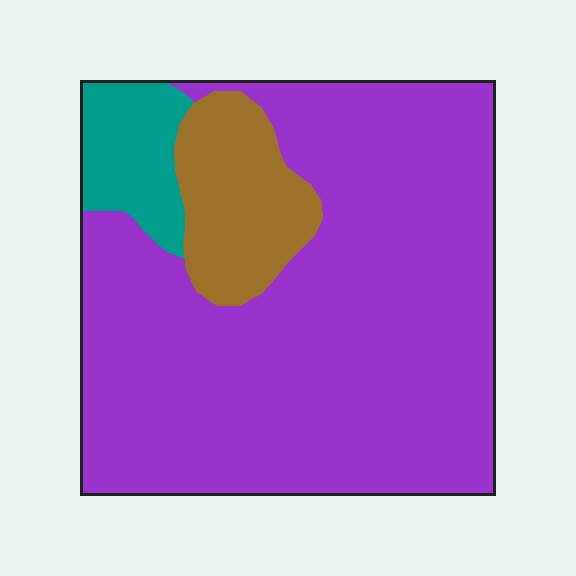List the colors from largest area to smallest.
From largest to smallest: purple, brown, teal.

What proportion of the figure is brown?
Brown takes up less than a quarter of the figure.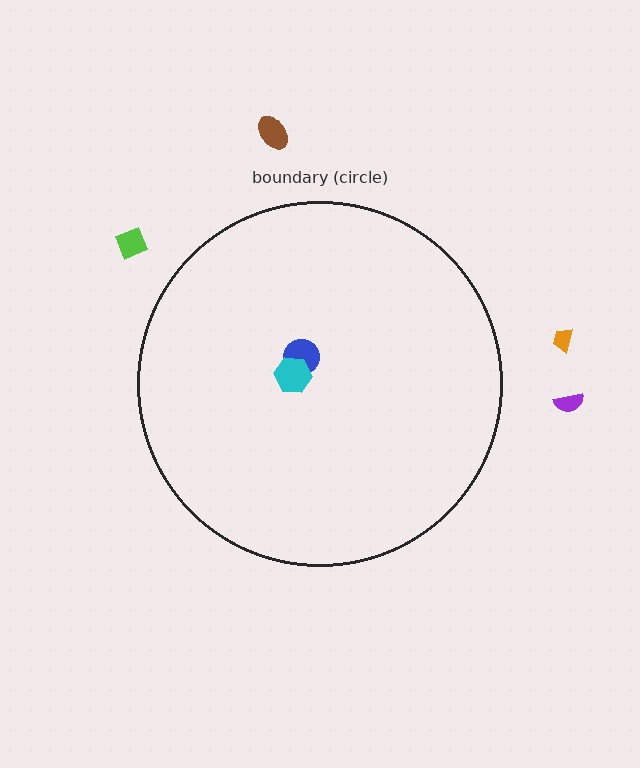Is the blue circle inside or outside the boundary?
Inside.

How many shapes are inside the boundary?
2 inside, 4 outside.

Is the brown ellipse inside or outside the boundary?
Outside.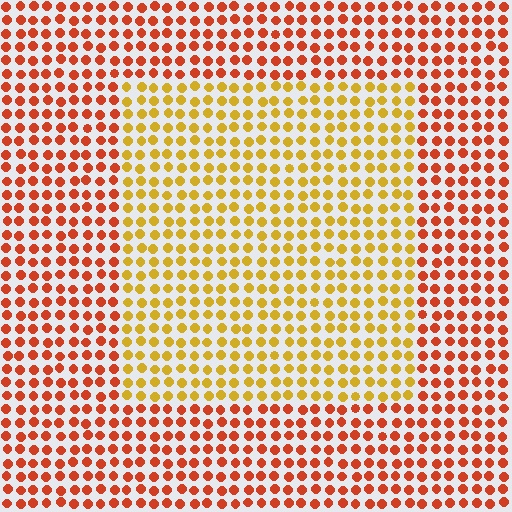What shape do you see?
I see a rectangle.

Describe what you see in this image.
The image is filled with small red elements in a uniform arrangement. A rectangle-shaped region is visible where the elements are tinted to a slightly different hue, forming a subtle color boundary.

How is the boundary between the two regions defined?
The boundary is defined purely by a slight shift in hue (about 38 degrees). Spacing, size, and orientation are identical on both sides.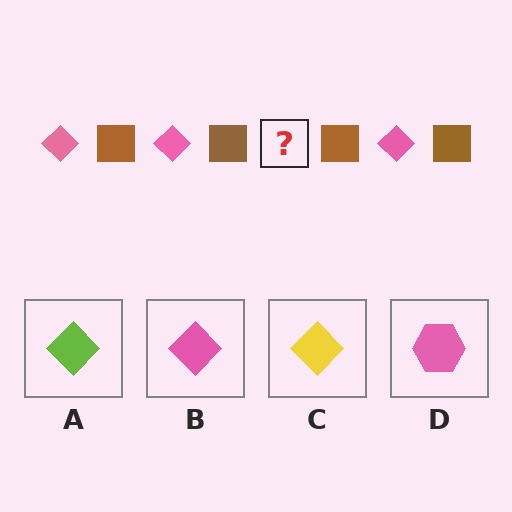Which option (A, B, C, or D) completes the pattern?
B.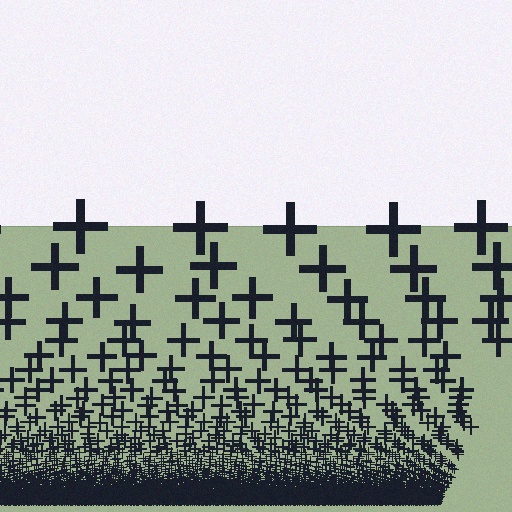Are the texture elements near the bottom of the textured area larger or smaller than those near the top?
Smaller. The gradient is inverted — elements near the bottom are smaller and denser.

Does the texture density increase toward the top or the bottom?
Density increases toward the bottom.